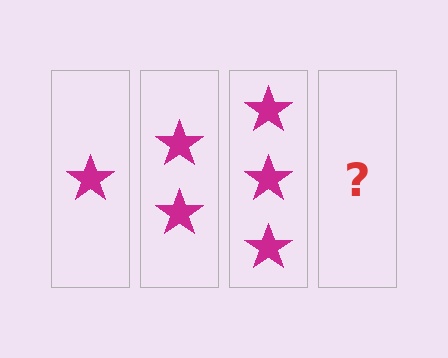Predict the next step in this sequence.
The next step is 4 stars.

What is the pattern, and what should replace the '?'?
The pattern is that each step adds one more star. The '?' should be 4 stars.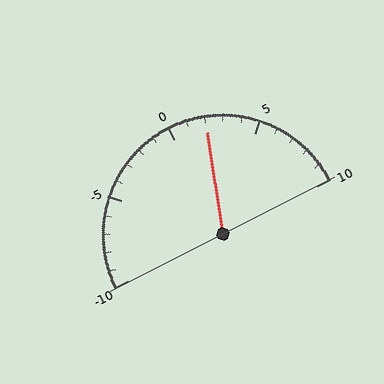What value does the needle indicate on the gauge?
The needle indicates approximately 2.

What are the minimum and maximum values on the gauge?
The gauge ranges from -10 to 10.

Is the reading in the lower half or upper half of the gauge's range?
The reading is in the upper half of the range (-10 to 10).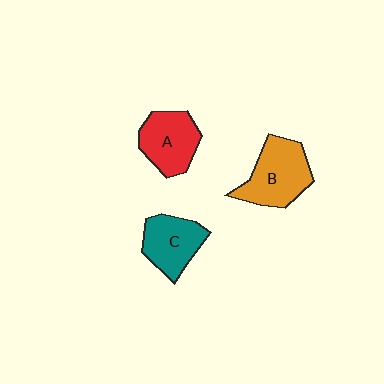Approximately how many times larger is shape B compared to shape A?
Approximately 1.2 times.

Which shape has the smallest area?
Shape C (teal).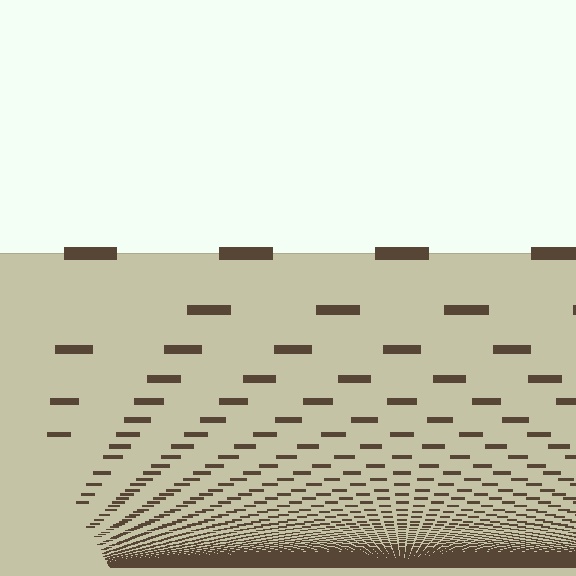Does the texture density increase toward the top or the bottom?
Density increases toward the bottom.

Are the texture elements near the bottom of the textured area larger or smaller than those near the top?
Smaller. The gradient is inverted — elements near the bottom are smaller and denser.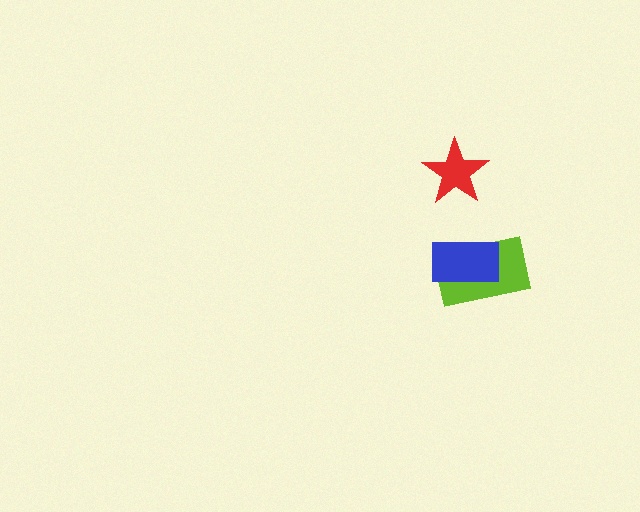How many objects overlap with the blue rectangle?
1 object overlaps with the blue rectangle.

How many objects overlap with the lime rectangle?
1 object overlaps with the lime rectangle.